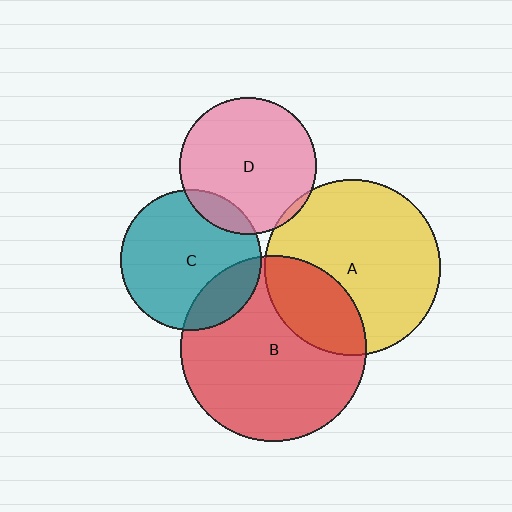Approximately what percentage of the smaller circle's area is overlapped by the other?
Approximately 10%.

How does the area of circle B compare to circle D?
Approximately 1.8 times.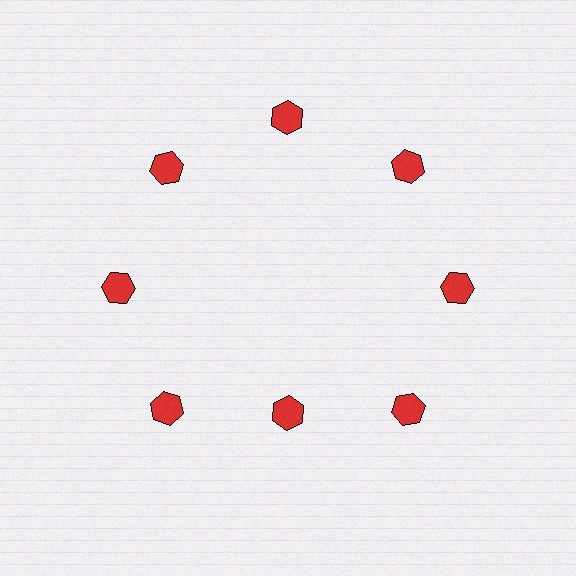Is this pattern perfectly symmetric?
No. The 8 red hexagons are arranged in a ring, but one element near the 6 o'clock position is pulled inward toward the center, breaking the 8-fold rotational symmetry.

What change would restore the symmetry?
The symmetry would be restored by moving it outward, back onto the ring so that all 8 hexagons sit at equal angles and equal distance from the center.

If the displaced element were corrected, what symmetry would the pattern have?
It would have 8-fold rotational symmetry — the pattern would map onto itself every 45 degrees.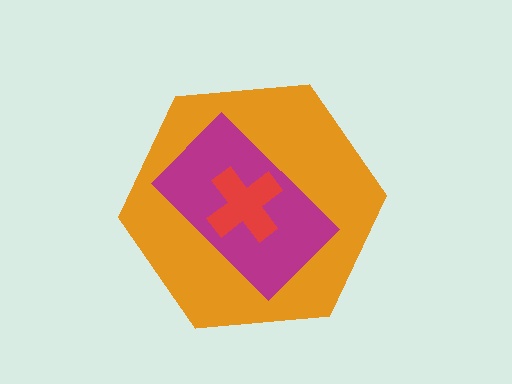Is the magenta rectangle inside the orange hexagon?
Yes.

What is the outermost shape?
The orange hexagon.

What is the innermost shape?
The red cross.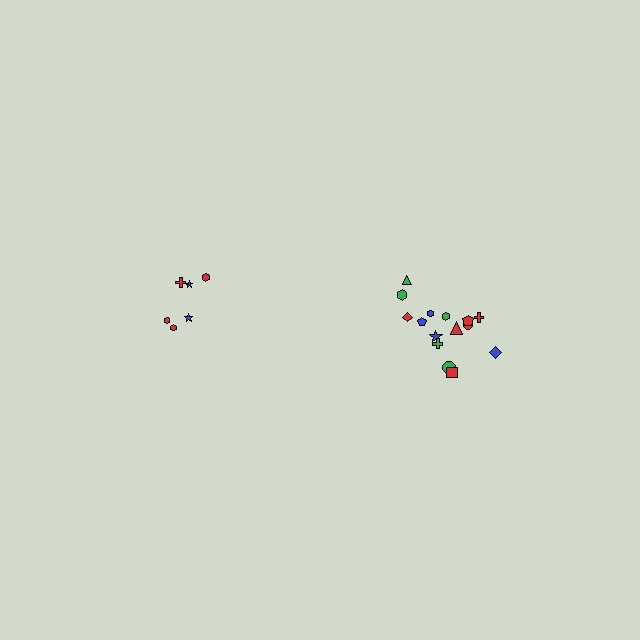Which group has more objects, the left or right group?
The right group.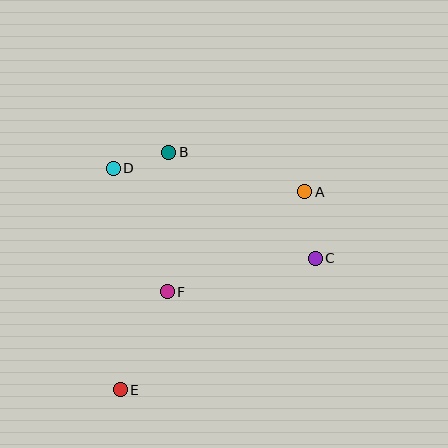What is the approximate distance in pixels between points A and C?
The distance between A and C is approximately 68 pixels.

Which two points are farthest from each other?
Points A and E are farthest from each other.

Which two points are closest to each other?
Points B and D are closest to each other.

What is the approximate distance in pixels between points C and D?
The distance between C and D is approximately 221 pixels.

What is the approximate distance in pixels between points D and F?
The distance between D and F is approximately 135 pixels.